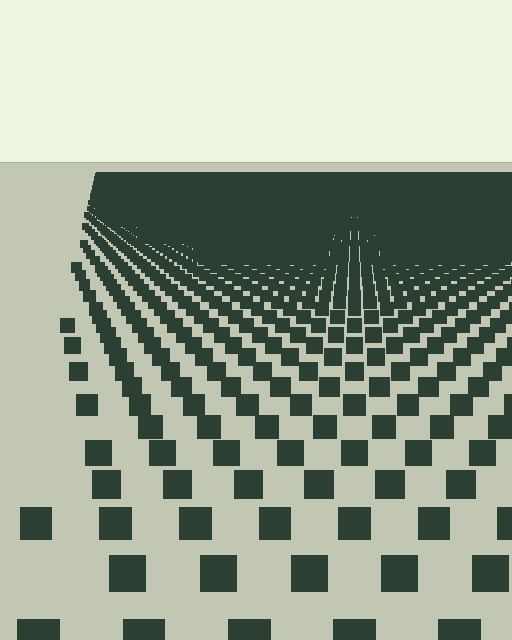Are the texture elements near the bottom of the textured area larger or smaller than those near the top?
Larger. Near the bottom, elements are closer to the viewer and appear at a bigger on-screen size.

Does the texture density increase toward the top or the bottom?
Density increases toward the top.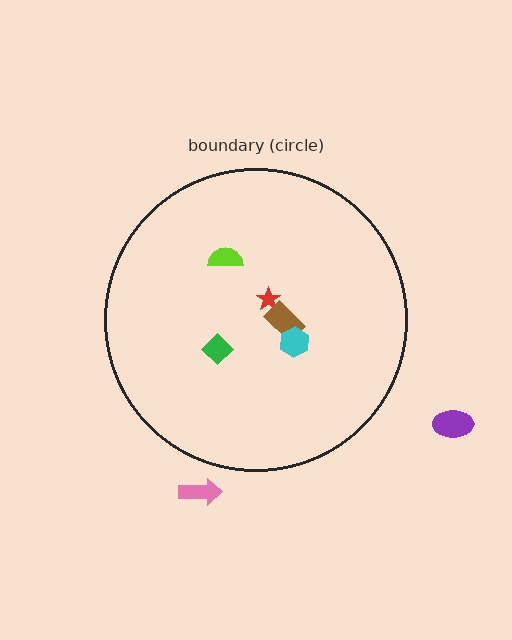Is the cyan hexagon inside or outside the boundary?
Inside.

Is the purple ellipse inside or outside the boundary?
Outside.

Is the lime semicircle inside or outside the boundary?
Inside.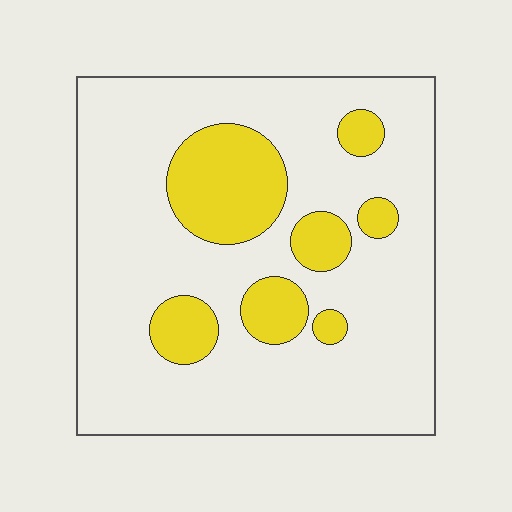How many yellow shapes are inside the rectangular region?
7.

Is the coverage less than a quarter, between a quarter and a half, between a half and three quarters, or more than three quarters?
Less than a quarter.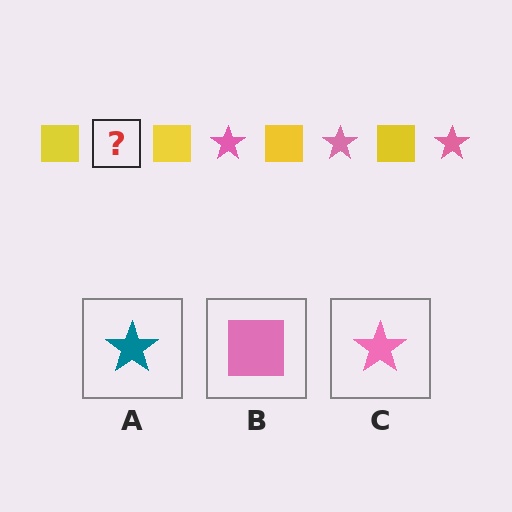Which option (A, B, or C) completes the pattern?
C.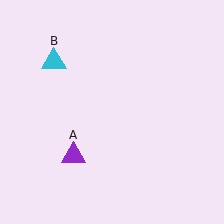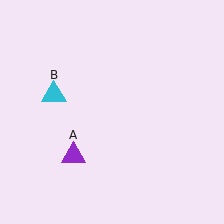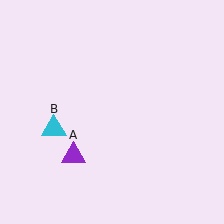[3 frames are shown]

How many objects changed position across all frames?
1 object changed position: cyan triangle (object B).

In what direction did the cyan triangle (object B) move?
The cyan triangle (object B) moved down.